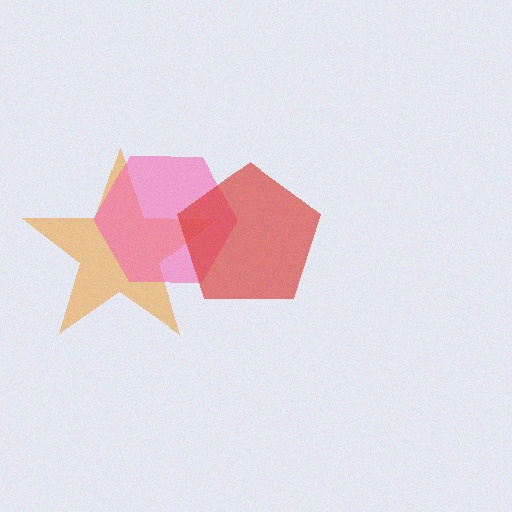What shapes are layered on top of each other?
The layered shapes are: an orange star, a pink hexagon, a red pentagon.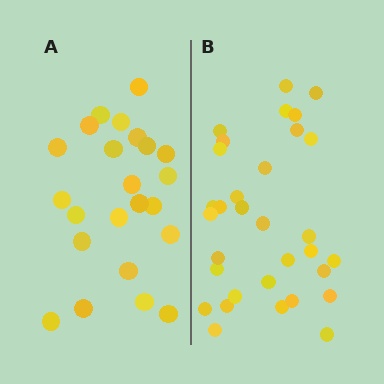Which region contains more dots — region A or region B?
Region B (the right region) has more dots.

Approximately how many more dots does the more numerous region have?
Region B has roughly 8 or so more dots than region A.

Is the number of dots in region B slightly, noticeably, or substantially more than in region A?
Region B has noticeably more, but not dramatically so. The ratio is roughly 1.4 to 1.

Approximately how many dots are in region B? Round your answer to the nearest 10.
About 30 dots. (The exact count is 32, which rounds to 30.)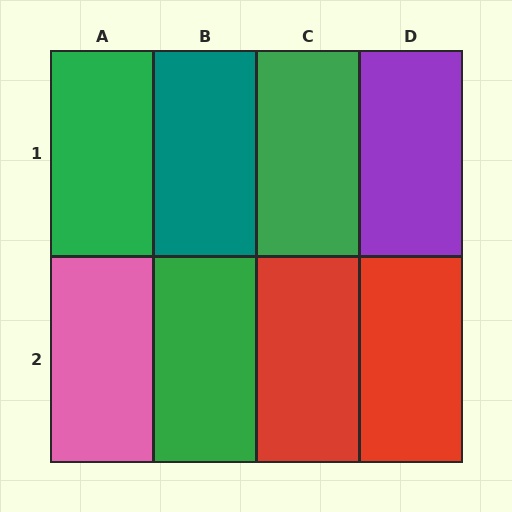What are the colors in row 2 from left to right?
Pink, green, red, red.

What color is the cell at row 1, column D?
Purple.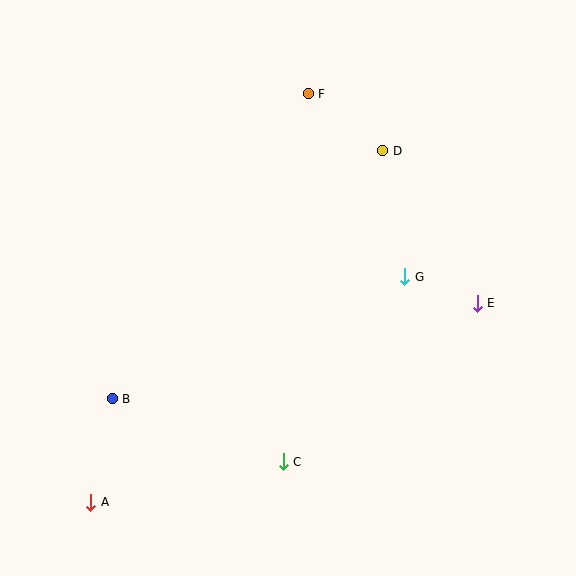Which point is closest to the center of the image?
Point G at (405, 277) is closest to the center.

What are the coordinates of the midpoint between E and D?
The midpoint between E and D is at (430, 227).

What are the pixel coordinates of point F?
Point F is at (308, 94).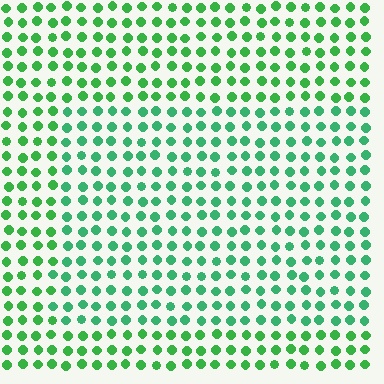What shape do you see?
I see a rectangle.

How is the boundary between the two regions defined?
The boundary is defined purely by a slight shift in hue (about 21 degrees). Spacing, size, and orientation are identical on both sides.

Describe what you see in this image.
The image is filled with small green elements in a uniform arrangement. A rectangle-shaped region is visible where the elements are tinted to a slightly different hue, forming a subtle color boundary.